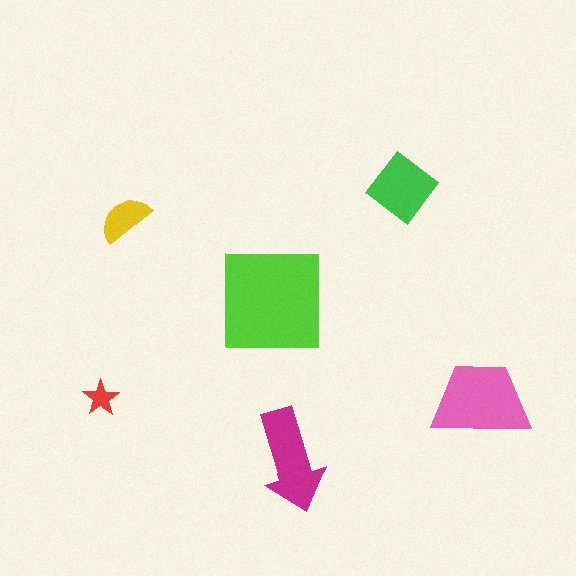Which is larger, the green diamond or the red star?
The green diamond.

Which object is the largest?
The lime square.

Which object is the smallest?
The red star.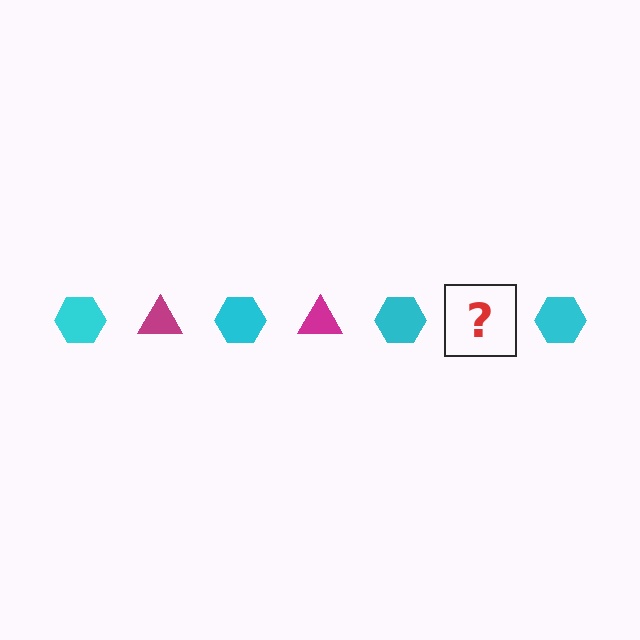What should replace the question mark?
The question mark should be replaced with a magenta triangle.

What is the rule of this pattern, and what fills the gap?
The rule is that the pattern alternates between cyan hexagon and magenta triangle. The gap should be filled with a magenta triangle.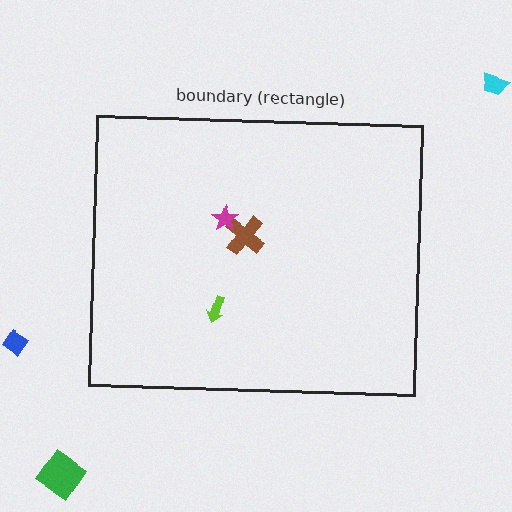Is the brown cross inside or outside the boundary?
Inside.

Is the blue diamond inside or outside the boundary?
Outside.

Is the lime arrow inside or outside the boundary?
Inside.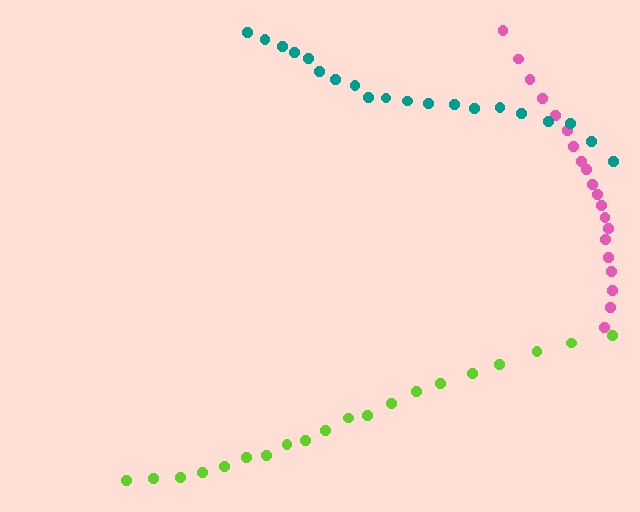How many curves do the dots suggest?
There are 3 distinct paths.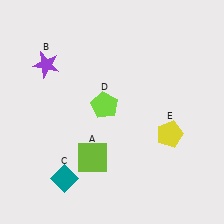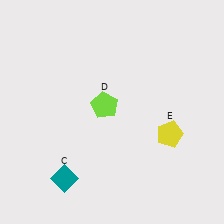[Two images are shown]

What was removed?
The lime square (A), the purple star (B) were removed in Image 2.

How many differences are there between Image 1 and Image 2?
There are 2 differences between the two images.